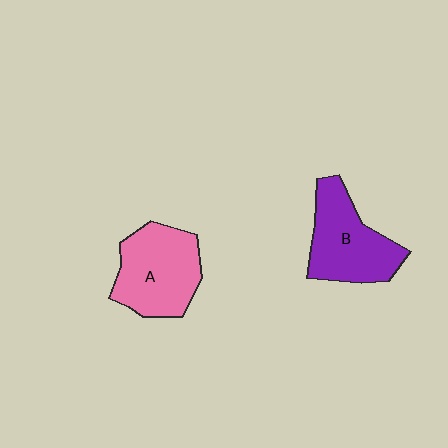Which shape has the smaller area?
Shape B (purple).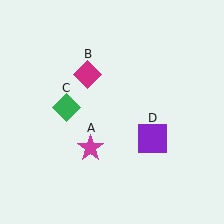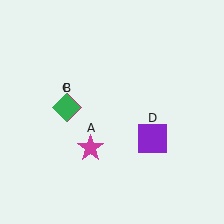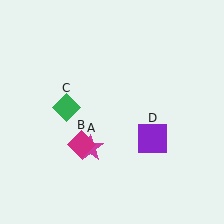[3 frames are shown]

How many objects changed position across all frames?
1 object changed position: magenta diamond (object B).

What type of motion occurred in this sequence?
The magenta diamond (object B) rotated counterclockwise around the center of the scene.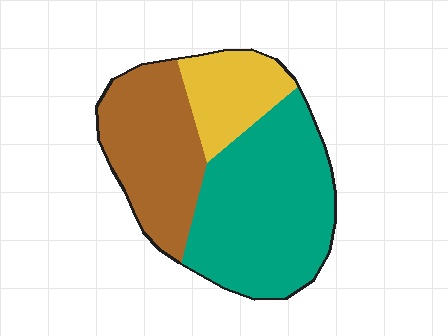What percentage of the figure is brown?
Brown takes up between a quarter and a half of the figure.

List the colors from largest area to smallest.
From largest to smallest: teal, brown, yellow.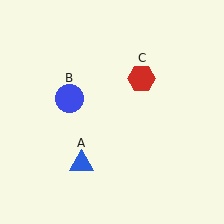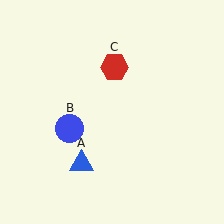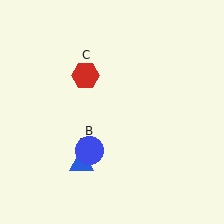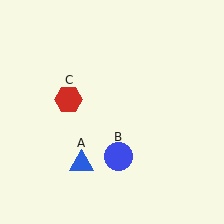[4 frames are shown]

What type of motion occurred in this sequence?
The blue circle (object B), red hexagon (object C) rotated counterclockwise around the center of the scene.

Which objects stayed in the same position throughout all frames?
Blue triangle (object A) remained stationary.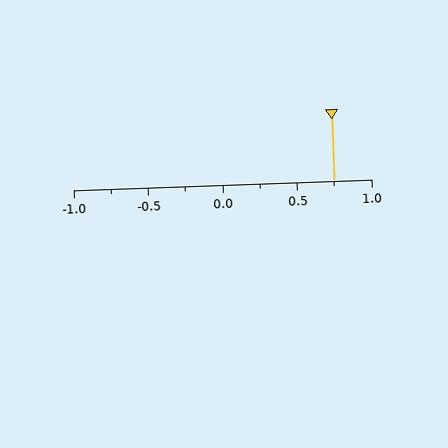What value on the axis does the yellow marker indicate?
The marker indicates approximately 0.75.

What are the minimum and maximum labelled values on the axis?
The axis runs from -1.0 to 1.0.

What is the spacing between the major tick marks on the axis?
The major ticks are spaced 0.5 apart.